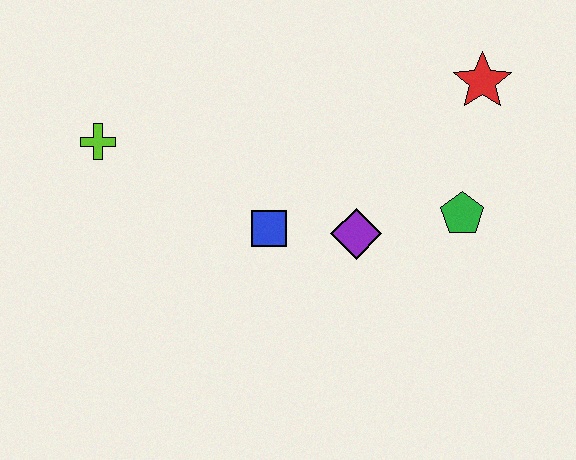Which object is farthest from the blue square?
The red star is farthest from the blue square.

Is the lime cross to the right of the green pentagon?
No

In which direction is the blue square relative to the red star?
The blue square is to the left of the red star.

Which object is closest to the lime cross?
The blue square is closest to the lime cross.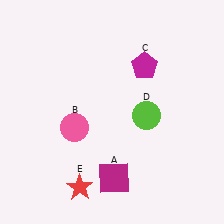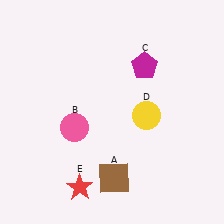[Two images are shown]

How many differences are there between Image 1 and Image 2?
There are 2 differences between the two images.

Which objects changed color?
A changed from magenta to brown. D changed from lime to yellow.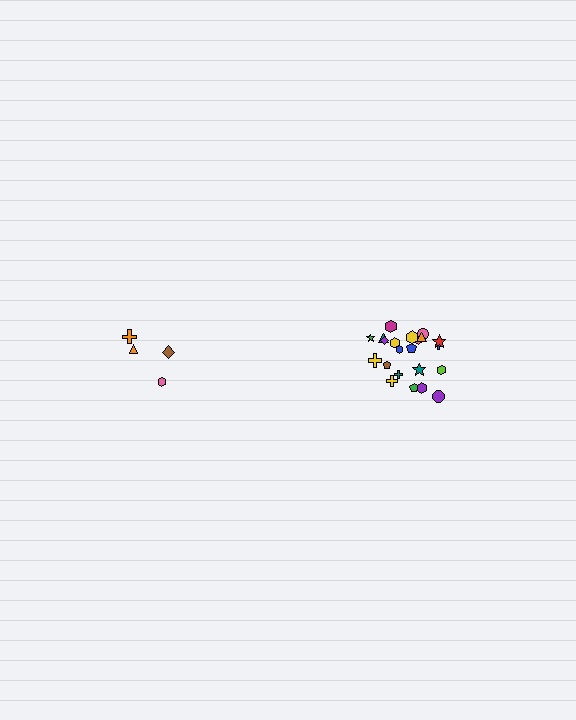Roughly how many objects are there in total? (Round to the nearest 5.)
Roughly 25 objects in total.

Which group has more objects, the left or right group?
The right group.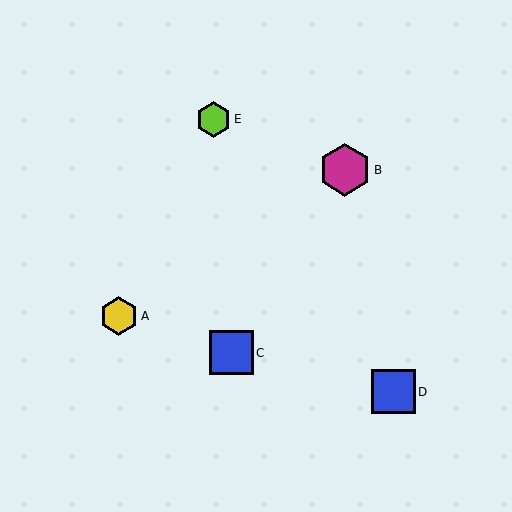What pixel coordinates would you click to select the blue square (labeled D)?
Click at (393, 392) to select the blue square D.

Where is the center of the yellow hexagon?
The center of the yellow hexagon is at (119, 316).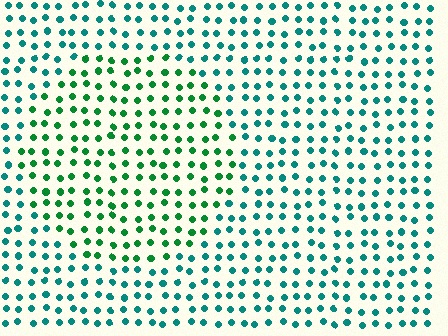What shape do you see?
I see a circle.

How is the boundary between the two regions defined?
The boundary is defined purely by a slight shift in hue (about 36 degrees). Spacing, size, and orientation are identical on both sides.